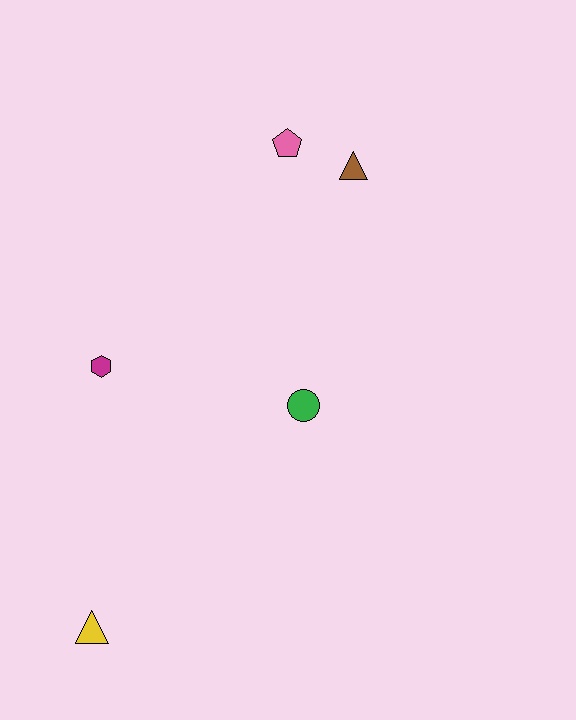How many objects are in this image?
There are 5 objects.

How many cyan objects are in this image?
There are no cyan objects.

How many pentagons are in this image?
There is 1 pentagon.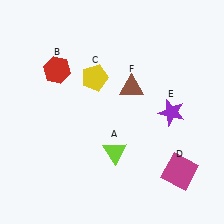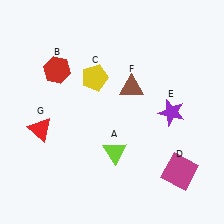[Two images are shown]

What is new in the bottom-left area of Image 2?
A red triangle (G) was added in the bottom-left area of Image 2.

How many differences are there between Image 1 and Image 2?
There is 1 difference between the two images.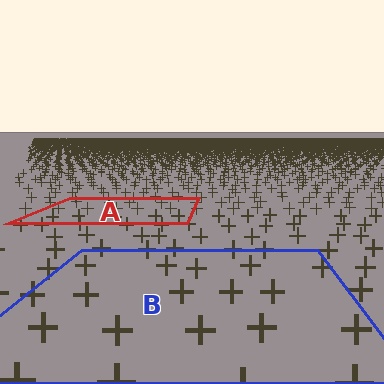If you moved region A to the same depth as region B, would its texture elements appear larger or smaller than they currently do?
They would appear larger. At a closer depth, the same texture elements are projected at a bigger on-screen size.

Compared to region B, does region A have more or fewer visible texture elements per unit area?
Region A has more texture elements per unit area — they are packed more densely because it is farther away.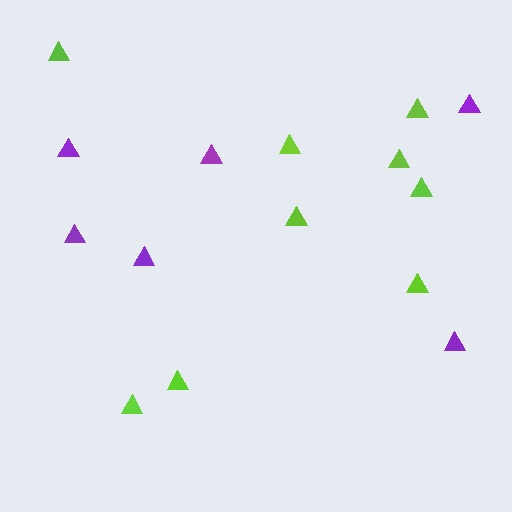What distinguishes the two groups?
There are 2 groups: one group of purple triangles (6) and one group of lime triangles (9).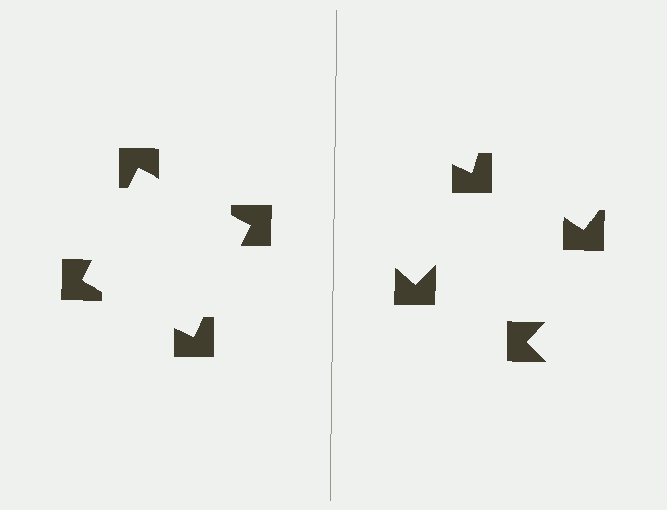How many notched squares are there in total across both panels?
8 — 4 on each side.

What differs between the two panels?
The notched squares are positioned identically on both sides; only the wedge orientations differ. On the left they align to a square; on the right they are misaligned.